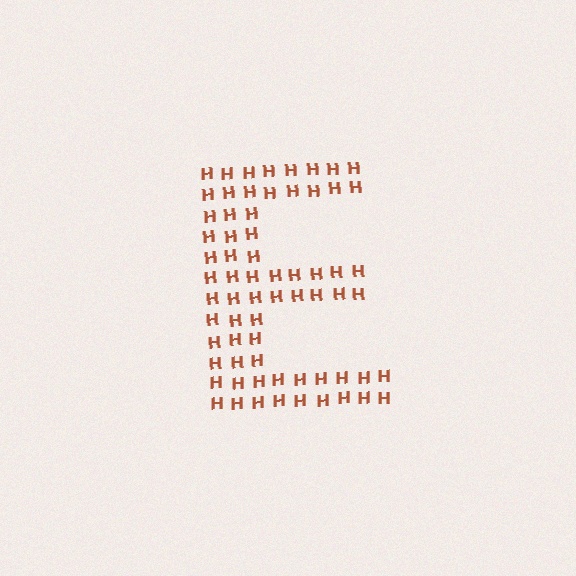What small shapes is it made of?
It is made of small letter H's.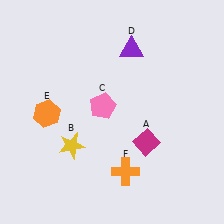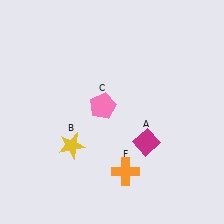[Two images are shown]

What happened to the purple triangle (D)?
The purple triangle (D) was removed in Image 2. It was in the top-right area of Image 1.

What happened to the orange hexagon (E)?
The orange hexagon (E) was removed in Image 2. It was in the bottom-left area of Image 1.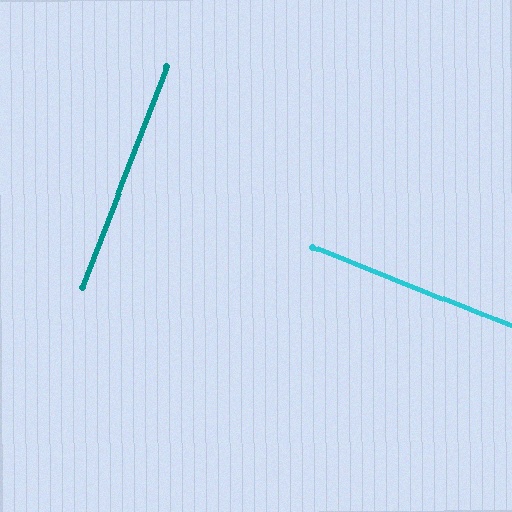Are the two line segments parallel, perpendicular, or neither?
Perpendicular — they meet at approximately 89°.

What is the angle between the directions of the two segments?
Approximately 89 degrees.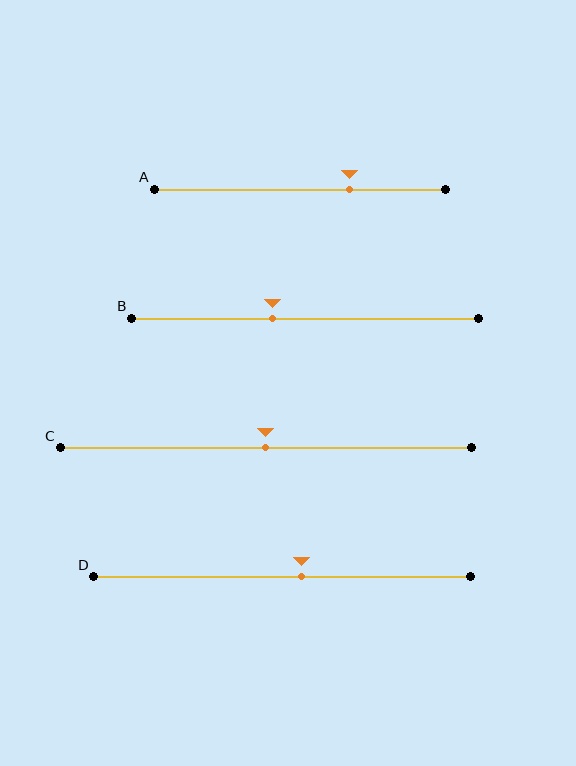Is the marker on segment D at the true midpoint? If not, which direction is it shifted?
No, the marker on segment D is shifted to the right by about 5% of the segment length.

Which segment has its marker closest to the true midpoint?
Segment C has its marker closest to the true midpoint.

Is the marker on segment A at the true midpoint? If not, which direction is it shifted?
No, the marker on segment A is shifted to the right by about 17% of the segment length.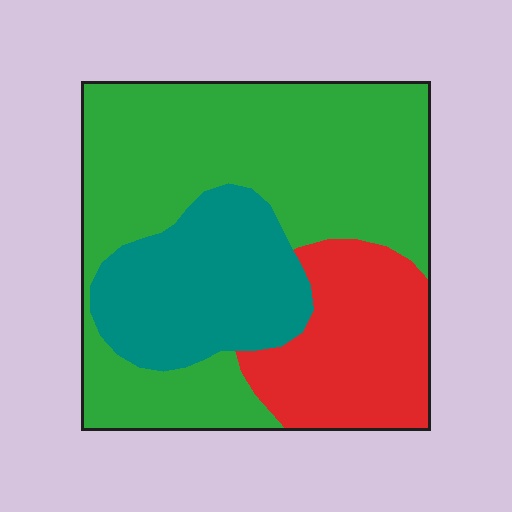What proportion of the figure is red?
Red covers 22% of the figure.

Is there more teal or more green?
Green.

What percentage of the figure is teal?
Teal takes up less than a quarter of the figure.